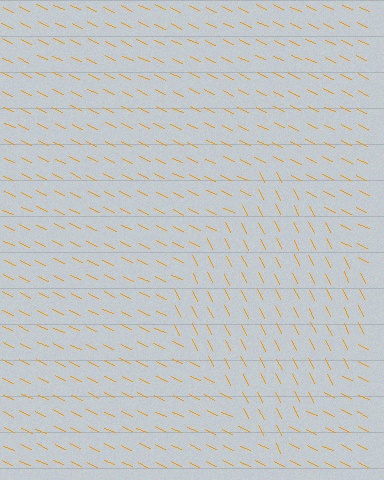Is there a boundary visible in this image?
Yes, there is a texture boundary formed by a change in line orientation.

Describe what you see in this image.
The image is filled with small orange line segments. A diamond region in the image has lines oriented differently from the surrounding lines, creating a visible texture boundary.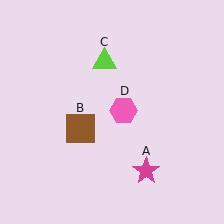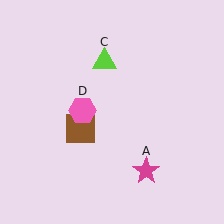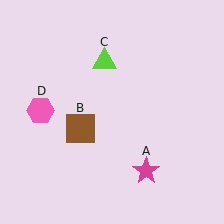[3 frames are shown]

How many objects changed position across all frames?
1 object changed position: pink hexagon (object D).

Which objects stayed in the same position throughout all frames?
Magenta star (object A) and brown square (object B) and lime triangle (object C) remained stationary.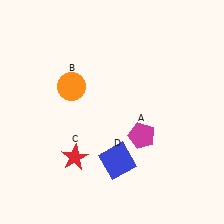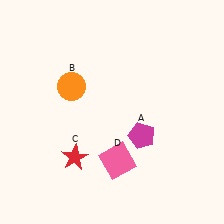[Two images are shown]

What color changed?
The square (D) changed from blue in Image 1 to pink in Image 2.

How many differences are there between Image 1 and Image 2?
There is 1 difference between the two images.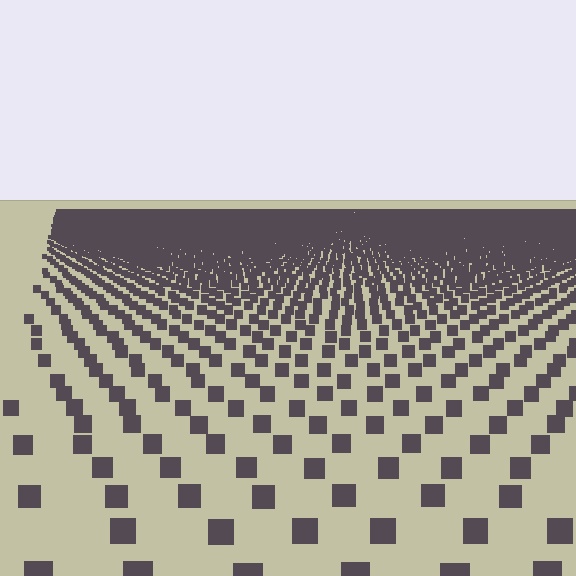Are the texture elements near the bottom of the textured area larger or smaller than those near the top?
Larger. Near the bottom, elements are closer to the viewer and appear at a bigger on-screen size.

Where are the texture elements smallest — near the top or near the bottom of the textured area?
Near the top.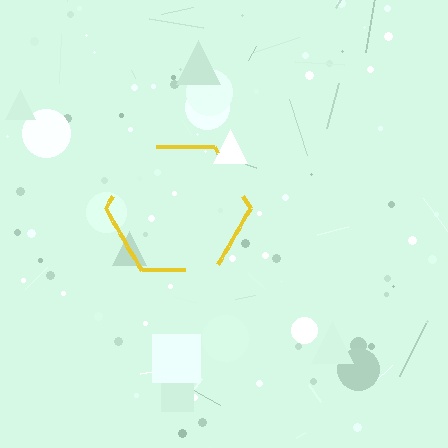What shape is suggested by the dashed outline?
The dashed outline suggests a hexagon.